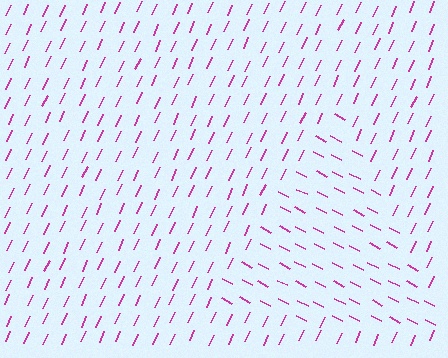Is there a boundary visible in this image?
Yes, there is a texture boundary formed by a change in line orientation.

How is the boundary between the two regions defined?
The boundary is defined purely by a change in line orientation (approximately 87 degrees difference). All lines are the same color and thickness.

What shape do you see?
I see a triangle.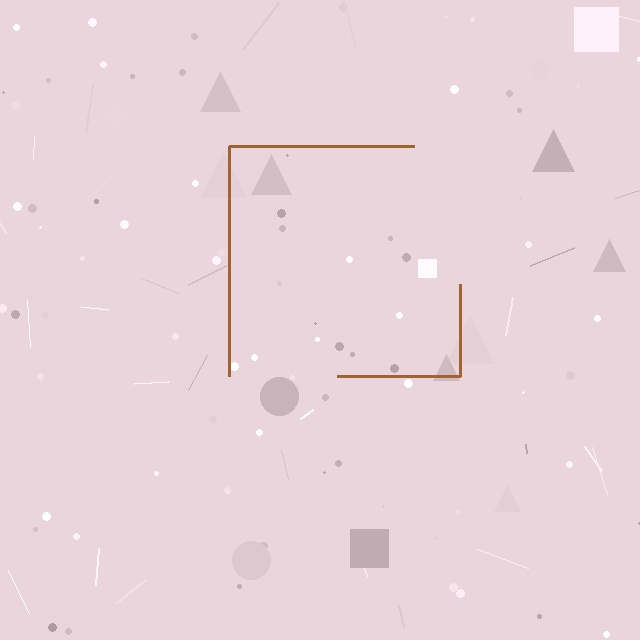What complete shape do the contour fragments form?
The contour fragments form a square.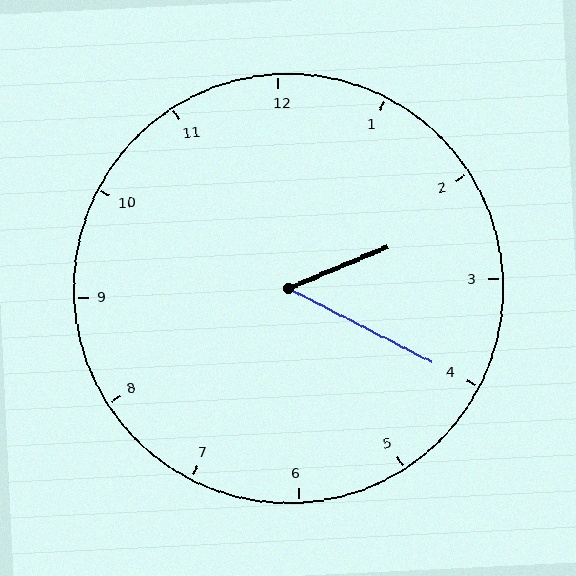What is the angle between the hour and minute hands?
Approximately 50 degrees.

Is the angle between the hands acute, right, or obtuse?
It is acute.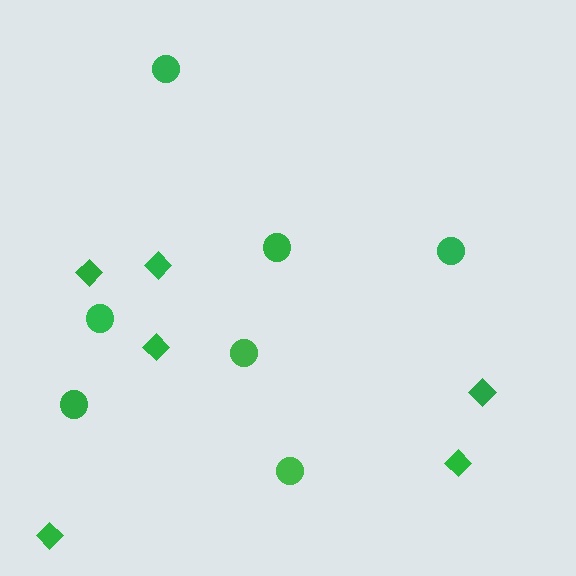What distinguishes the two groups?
There are 2 groups: one group of circles (7) and one group of diamonds (6).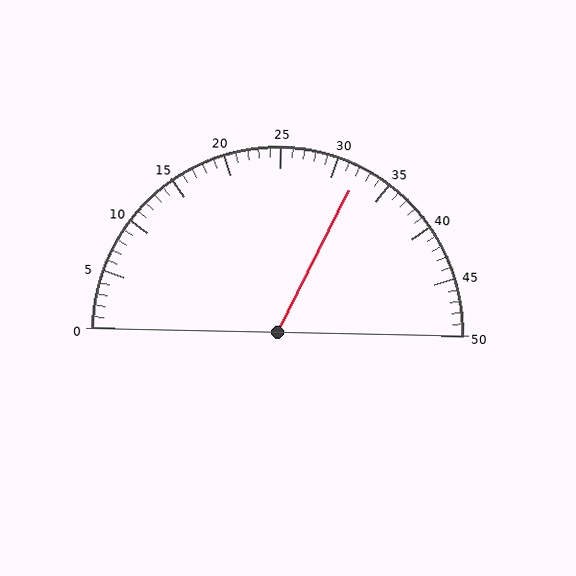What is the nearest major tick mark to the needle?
The nearest major tick mark is 30.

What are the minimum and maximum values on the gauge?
The gauge ranges from 0 to 50.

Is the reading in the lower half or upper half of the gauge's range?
The reading is in the upper half of the range (0 to 50).